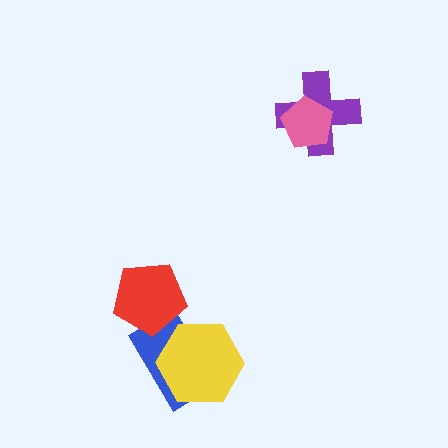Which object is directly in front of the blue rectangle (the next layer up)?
The yellow hexagon is directly in front of the blue rectangle.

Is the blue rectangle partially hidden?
Yes, it is partially covered by another shape.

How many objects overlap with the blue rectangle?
2 objects overlap with the blue rectangle.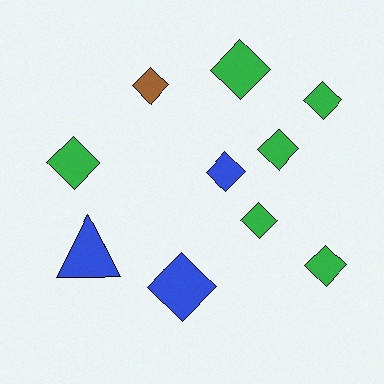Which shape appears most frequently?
Diamond, with 9 objects.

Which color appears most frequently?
Green, with 6 objects.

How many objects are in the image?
There are 10 objects.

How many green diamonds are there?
There are 6 green diamonds.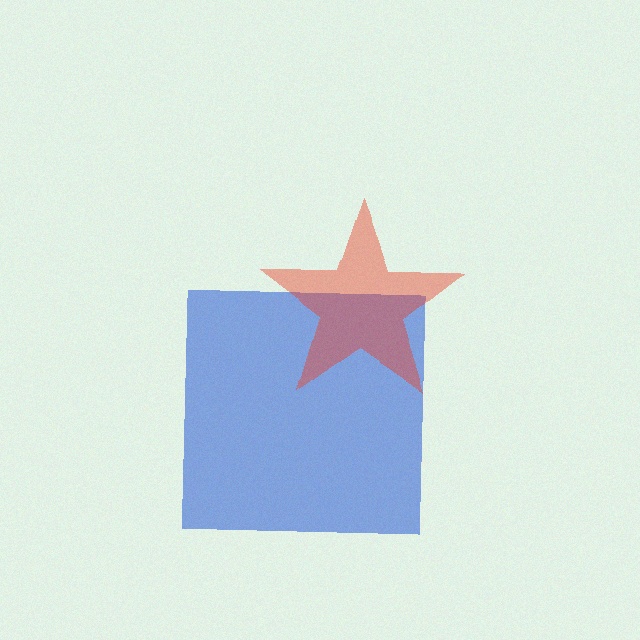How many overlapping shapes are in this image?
There are 2 overlapping shapes in the image.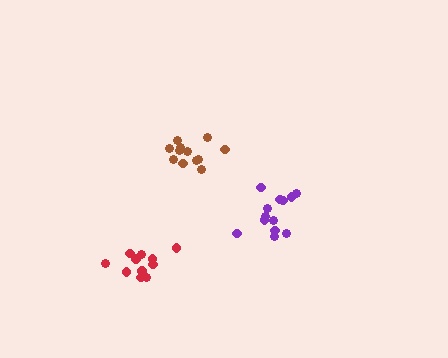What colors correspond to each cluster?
The clusters are colored: brown, red, purple.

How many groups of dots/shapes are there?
There are 3 groups.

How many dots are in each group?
Group 1: 12 dots, Group 2: 11 dots, Group 3: 13 dots (36 total).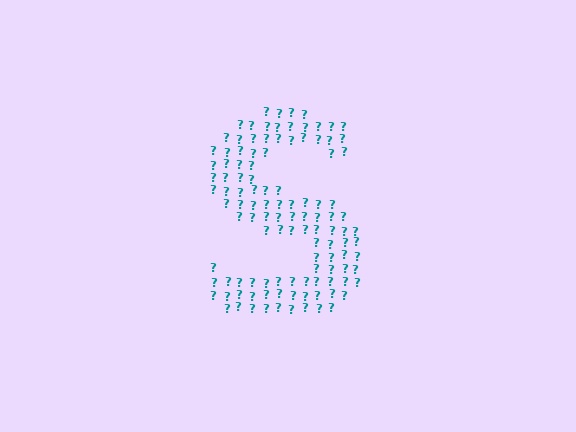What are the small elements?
The small elements are question marks.